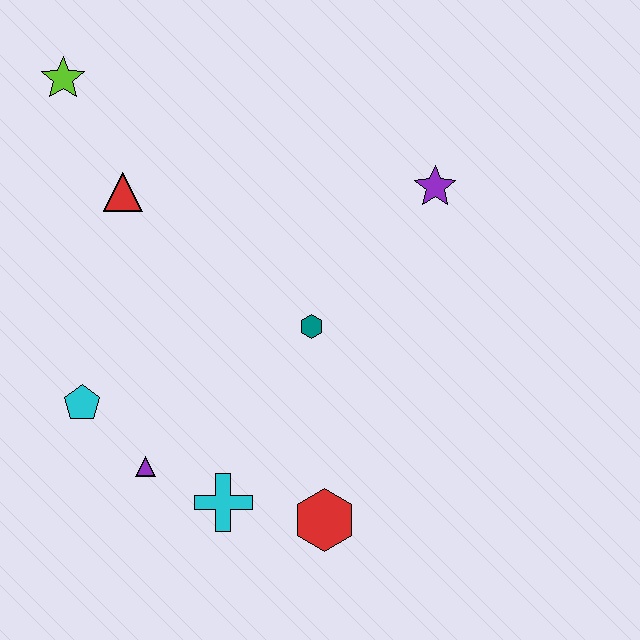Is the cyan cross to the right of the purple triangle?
Yes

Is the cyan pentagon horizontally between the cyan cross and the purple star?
No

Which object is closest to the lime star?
The red triangle is closest to the lime star.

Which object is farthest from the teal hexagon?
The lime star is farthest from the teal hexagon.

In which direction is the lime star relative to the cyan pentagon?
The lime star is above the cyan pentagon.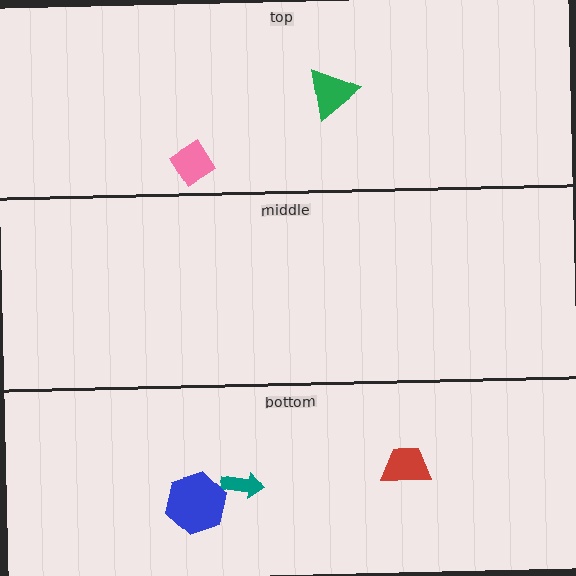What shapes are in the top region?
The green triangle, the pink diamond.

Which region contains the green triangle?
The top region.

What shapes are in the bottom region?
The teal arrow, the blue hexagon, the red trapezoid.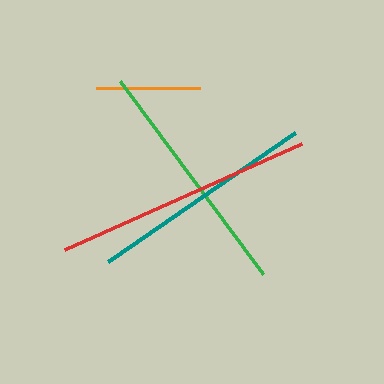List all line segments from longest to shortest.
From longest to shortest: red, green, teal, orange.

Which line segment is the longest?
The red line is the longest at approximately 259 pixels.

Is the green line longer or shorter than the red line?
The red line is longer than the green line.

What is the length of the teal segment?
The teal segment is approximately 227 pixels long.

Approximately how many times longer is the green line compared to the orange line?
The green line is approximately 2.3 times the length of the orange line.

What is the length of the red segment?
The red segment is approximately 259 pixels long.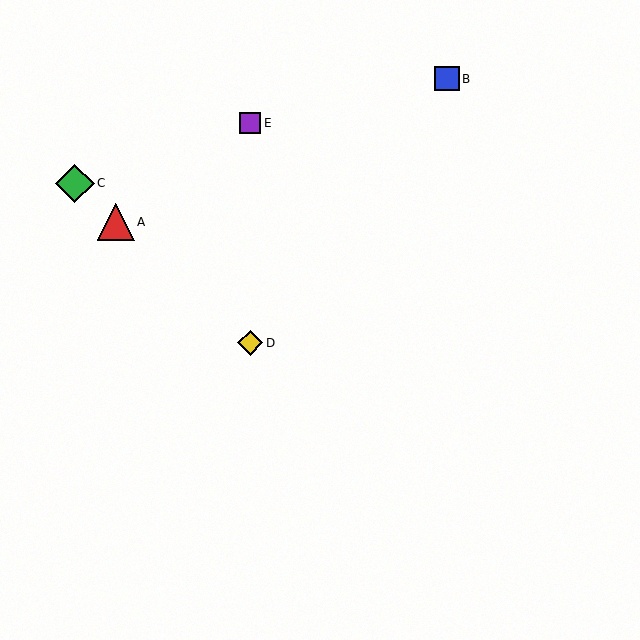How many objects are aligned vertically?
2 objects (D, E) are aligned vertically.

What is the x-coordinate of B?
Object B is at x≈447.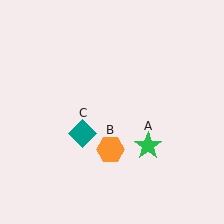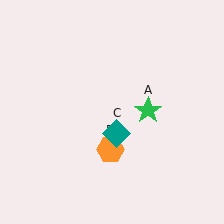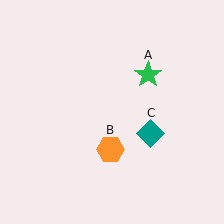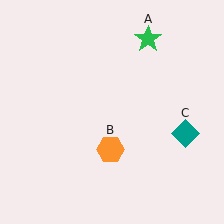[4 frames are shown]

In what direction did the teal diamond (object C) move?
The teal diamond (object C) moved right.